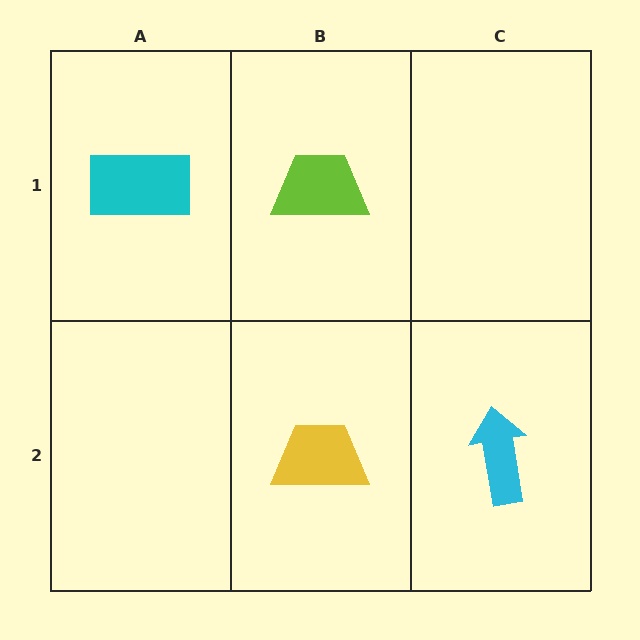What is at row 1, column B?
A lime trapezoid.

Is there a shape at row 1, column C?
No, that cell is empty.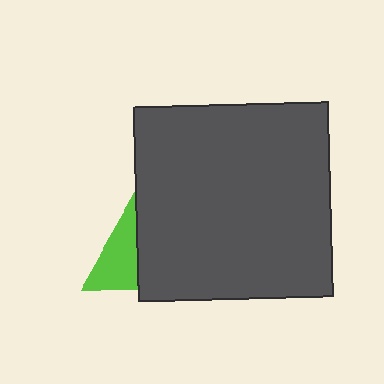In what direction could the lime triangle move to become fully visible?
The lime triangle could move left. That would shift it out from behind the dark gray square entirely.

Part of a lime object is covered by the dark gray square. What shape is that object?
It is a triangle.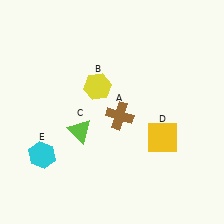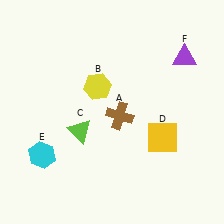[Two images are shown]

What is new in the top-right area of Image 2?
A purple triangle (F) was added in the top-right area of Image 2.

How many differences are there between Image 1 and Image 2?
There is 1 difference between the two images.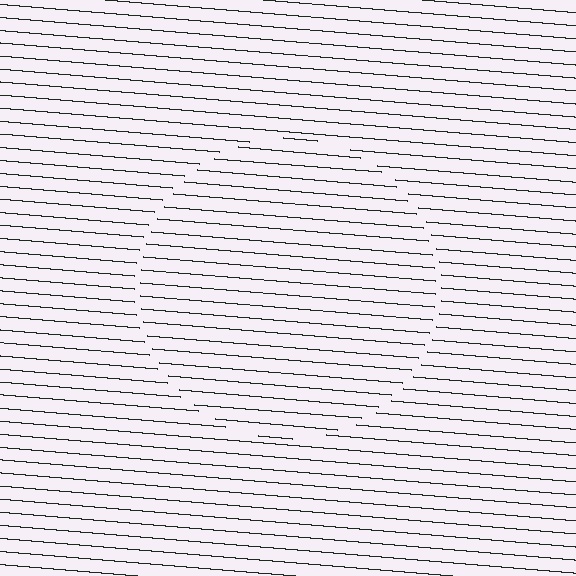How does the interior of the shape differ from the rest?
The interior of the shape contains the same grating, shifted by half a period — the contour is defined by the phase discontinuity where line-ends from the inner and outer gratings abut.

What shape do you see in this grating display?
An illusory circle. The interior of the shape contains the same grating, shifted by half a period — the contour is defined by the phase discontinuity where line-ends from the inner and outer gratings abut.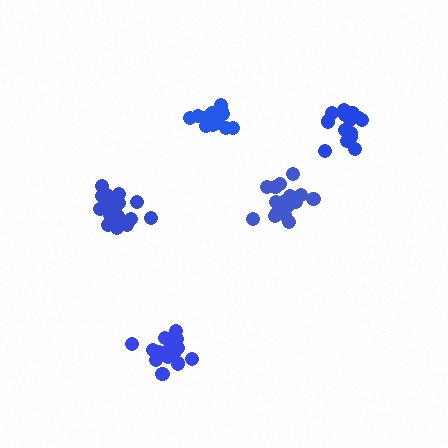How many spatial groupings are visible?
There are 5 spatial groupings.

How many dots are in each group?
Group 1: 18 dots, Group 2: 19 dots, Group 3: 21 dots, Group 4: 18 dots, Group 5: 16 dots (92 total).